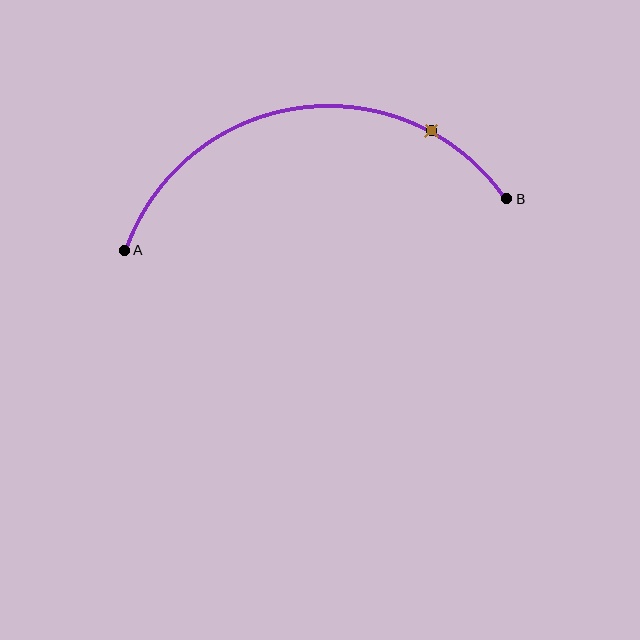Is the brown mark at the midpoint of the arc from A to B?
No. The brown mark lies on the arc but is closer to endpoint B. The arc midpoint would be at the point on the curve equidistant along the arc from both A and B.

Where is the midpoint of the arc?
The arc midpoint is the point on the curve farthest from the straight line joining A and B. It sits above that line.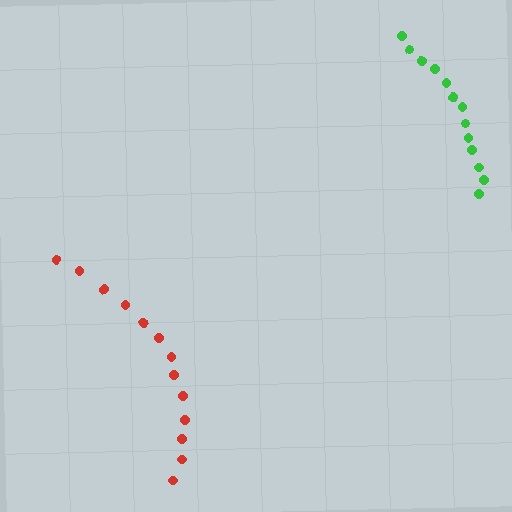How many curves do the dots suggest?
There are 2 distinct paths.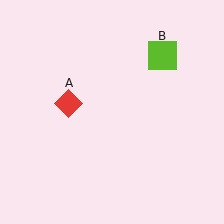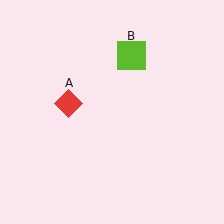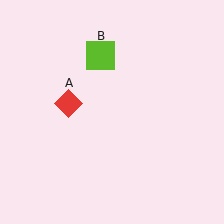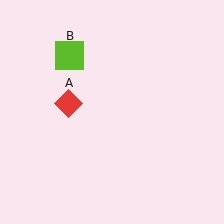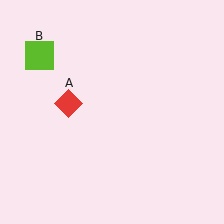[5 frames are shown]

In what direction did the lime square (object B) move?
The lime square (object B) moved left.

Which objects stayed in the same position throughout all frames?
Red diamond (object A) remained stationary.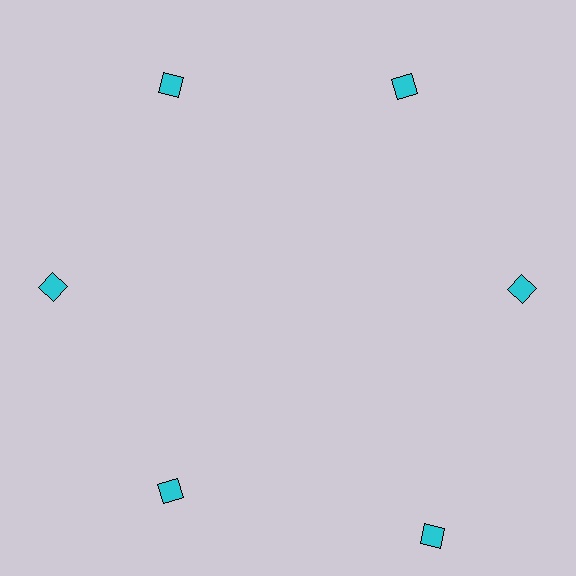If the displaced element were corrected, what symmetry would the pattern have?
It would have 6-fold rotational symmetry — the pattern would map onto itself every 60 degrees.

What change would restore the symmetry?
The symmetry would be restored by moving it inward, back onto the ring so that all 6 squares sit at equal angles and equal distance from the center.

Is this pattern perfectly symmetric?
No. The 6 cyan squares are arranged in a ring, but one element near the 5 o'clock position is pushed outward from the center, breaking the 6-fold rotational symmetry.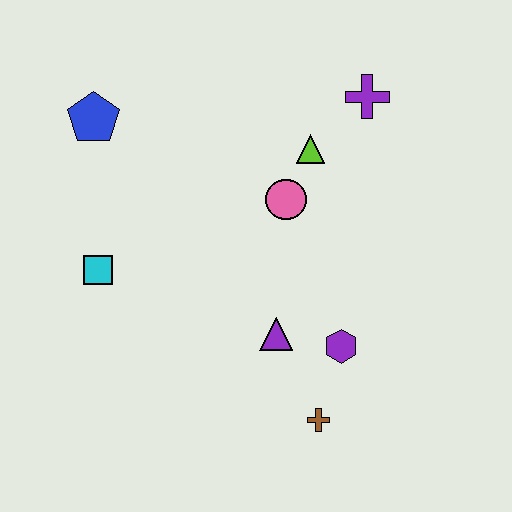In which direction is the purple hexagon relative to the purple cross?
The purple hexagon is below the purple cross.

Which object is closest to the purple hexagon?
The purple triangle is closest to the purple hexagon.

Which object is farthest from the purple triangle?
The blue pentagon is farthest from the purple triangle.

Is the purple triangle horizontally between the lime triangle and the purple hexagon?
No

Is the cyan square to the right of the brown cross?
No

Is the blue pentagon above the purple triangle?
Yes